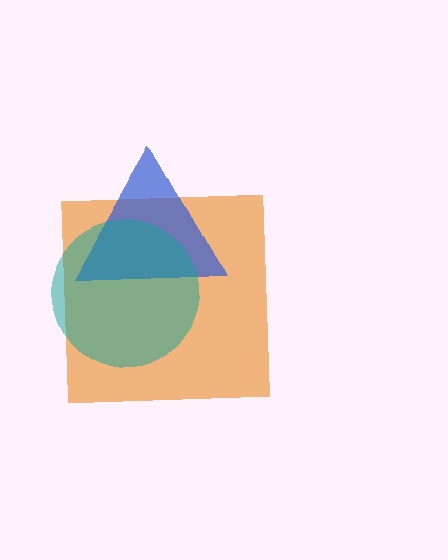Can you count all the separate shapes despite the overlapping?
Yes, there are 3 separate shapes.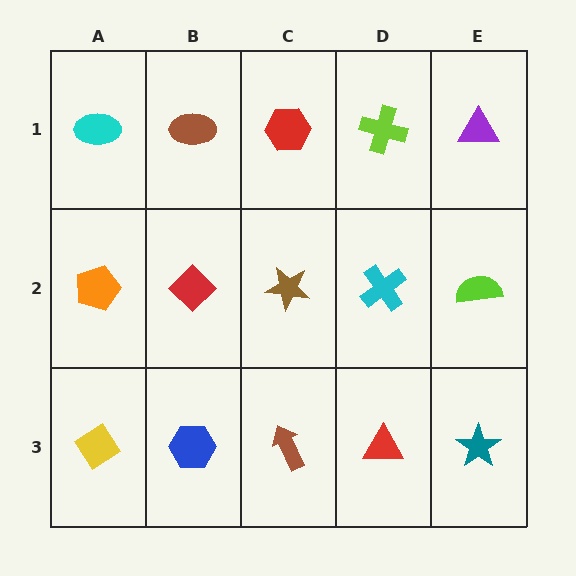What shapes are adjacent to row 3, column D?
A cyan cross (row 2, column D), a brown arrow (row 3, column C), a teal star (row 3, column E).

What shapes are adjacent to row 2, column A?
A cyan ellipse (row 1, column A), a yellow diamond (row 3, column A), a red diamond (row 2, column B).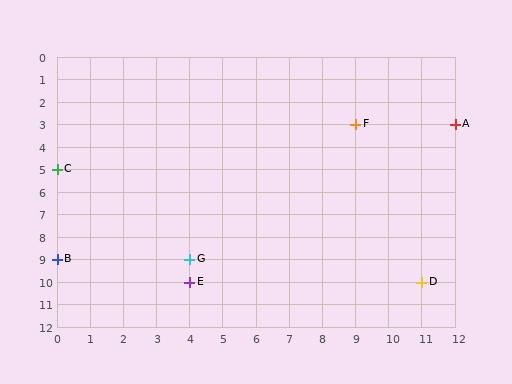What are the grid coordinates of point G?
Point G is at grid coordinates (4, 9).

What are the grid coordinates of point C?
Point C is at grid coordinates (0, 5).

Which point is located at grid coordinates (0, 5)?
Point C is at (0, 5).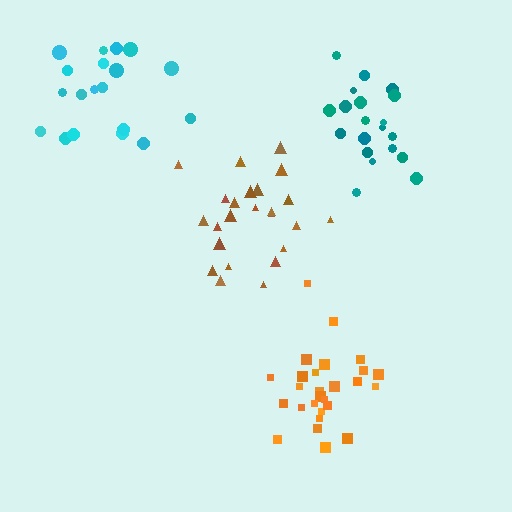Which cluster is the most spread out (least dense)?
Orange.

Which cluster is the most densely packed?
Teal.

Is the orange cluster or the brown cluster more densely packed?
Brown.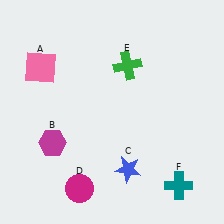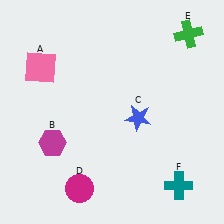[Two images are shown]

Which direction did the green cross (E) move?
The green cross (E) moved right.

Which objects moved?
The objects that moved are: the blue star (C), the green cross (E).